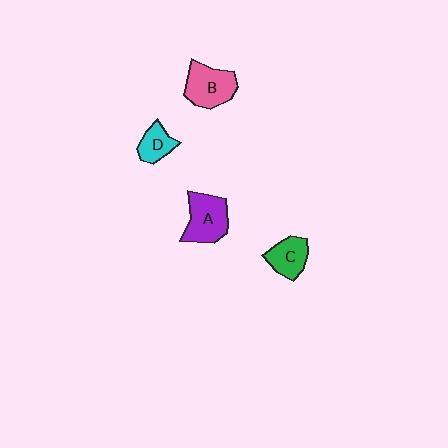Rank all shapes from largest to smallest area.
From largest to smallest: B (pink), A (purple), C (green), D (cyan).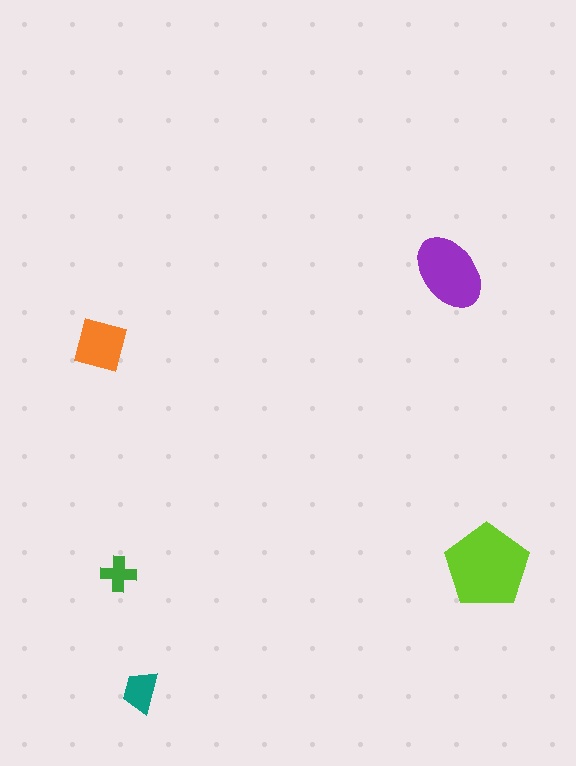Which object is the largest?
The lime pentagon.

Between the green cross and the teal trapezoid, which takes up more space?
The teal trapezoid.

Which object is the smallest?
The green cross.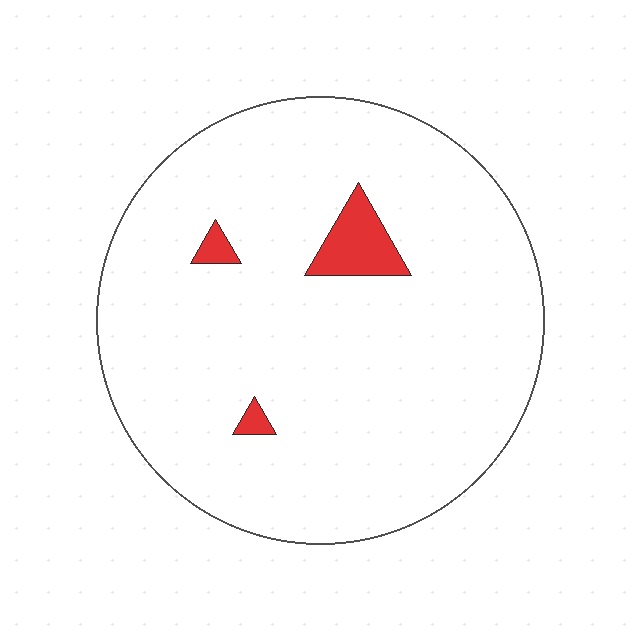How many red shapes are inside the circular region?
3.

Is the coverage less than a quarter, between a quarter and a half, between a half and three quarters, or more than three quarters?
Less than a quarter.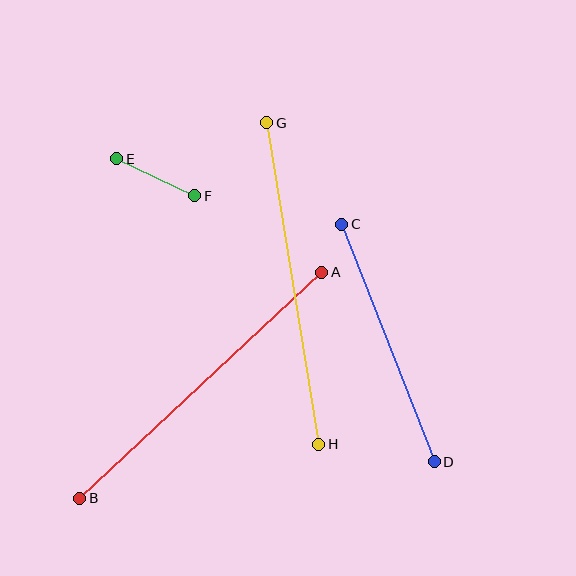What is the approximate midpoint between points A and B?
The midpoint is at approximately (201, 385) pixels.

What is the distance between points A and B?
The distance is approximately 331 pixels.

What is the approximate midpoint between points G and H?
The midpoint is at approximately (293, 283) pixels.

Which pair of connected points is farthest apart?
Points A and B are farthest apart.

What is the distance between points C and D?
The distance is approximately 255 pixels.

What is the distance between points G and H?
The distance is approximately 326 pixels.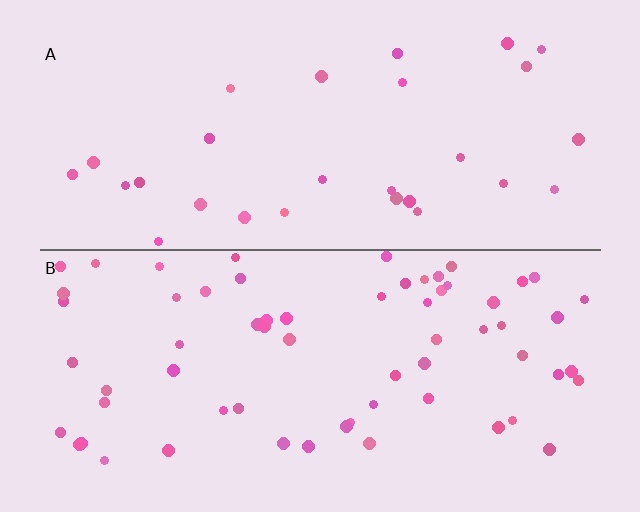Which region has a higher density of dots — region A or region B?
B (the bottom).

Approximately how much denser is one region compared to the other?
Approximately 2.2× — region B over region A.